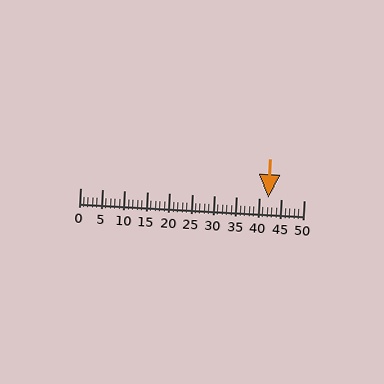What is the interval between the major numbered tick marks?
The major tick marks are spaced 5 units apart.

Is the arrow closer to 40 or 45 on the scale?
The arrow is closer to 40.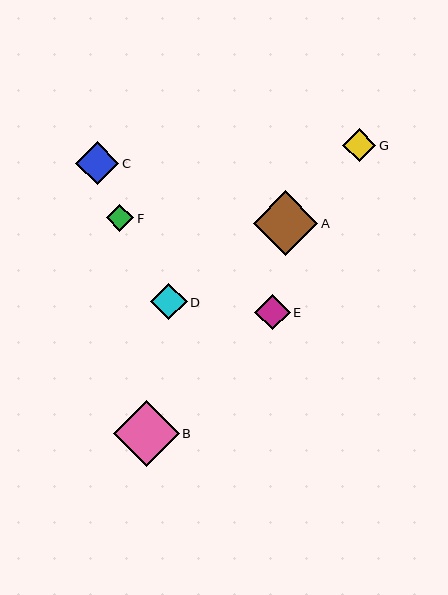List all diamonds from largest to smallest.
From largest to smallest: B, A, C, D, E, G, F.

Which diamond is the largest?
Diamond B is the largest with a size of approximately 66 pixels.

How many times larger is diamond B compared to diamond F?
Diamond B is approximately 2.4 times the size of diamond F.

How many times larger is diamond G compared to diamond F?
Diamond G is approximately 1.2 times the size of diamond F.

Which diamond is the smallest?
Diamond F is the smallest with a size of approximately 27 pixels.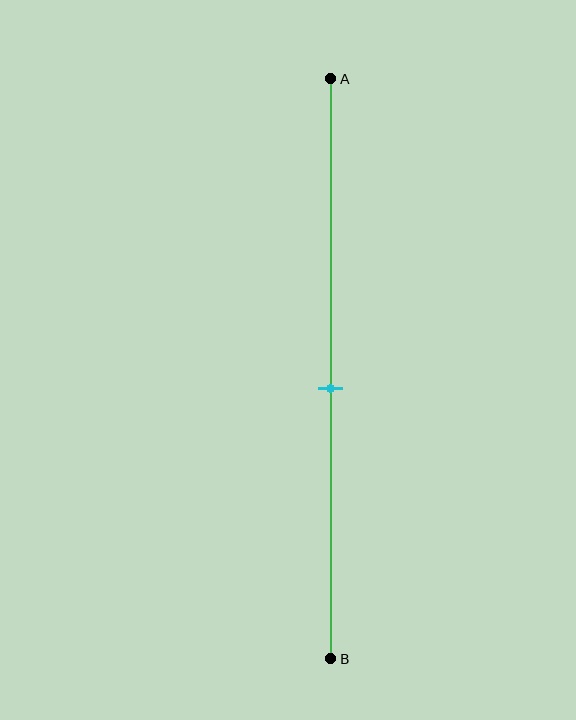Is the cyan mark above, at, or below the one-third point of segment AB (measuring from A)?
The cyan mark is below the one-third point of segment AB.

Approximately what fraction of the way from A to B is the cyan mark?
The cyan mark is approximately 55% of the way from A to B.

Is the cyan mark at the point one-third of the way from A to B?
No, the mark is at about 55% from A, not at the 33% one-third point.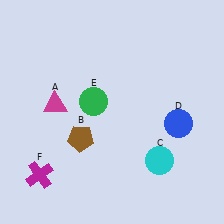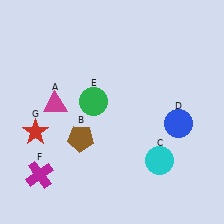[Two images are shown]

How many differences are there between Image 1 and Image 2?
There is 1 difference between the two images.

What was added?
A red star (G) was added in Image 2.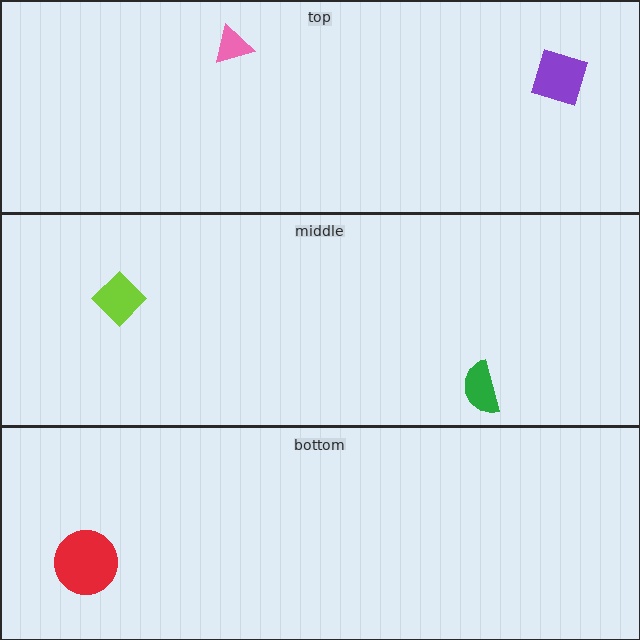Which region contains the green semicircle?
The middle region.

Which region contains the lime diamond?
The middle region.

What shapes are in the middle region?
The lime diamond, the green semicircle.